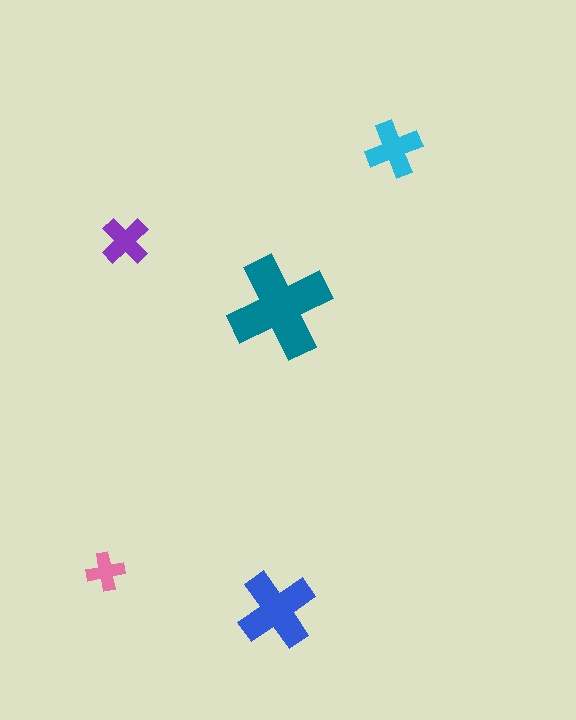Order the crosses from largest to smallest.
the teal one, the blue one, the cyan one, the purple one, the pink one.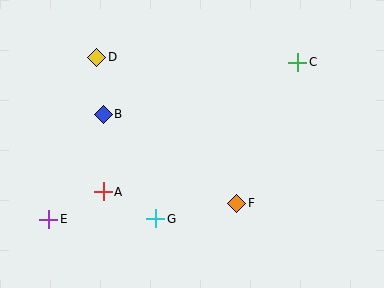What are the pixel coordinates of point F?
Point F is at (237, 203).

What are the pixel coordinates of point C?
Point C is at (298, 62).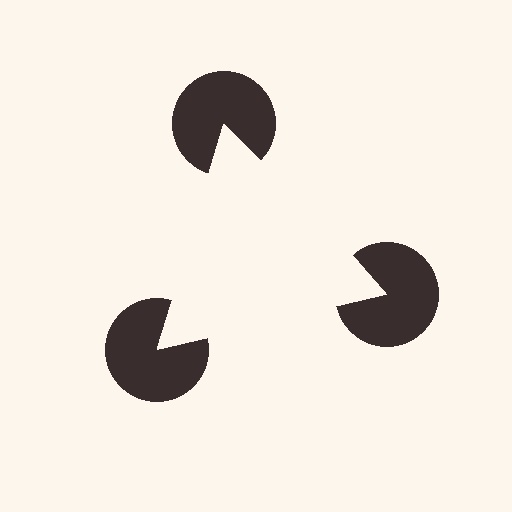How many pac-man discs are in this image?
There are 3 — one at each vertex of the illusory triangle.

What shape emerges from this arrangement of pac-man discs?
An illusory triangle — its edges are inferred from the aligned wedge cuts in the pac-man discs, not physically drawn.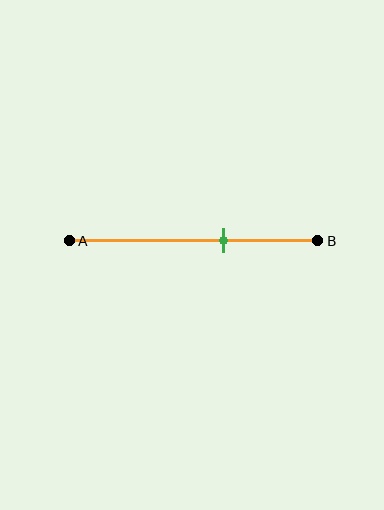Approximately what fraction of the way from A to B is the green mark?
The green mark is approximately 60% of the way from A to B.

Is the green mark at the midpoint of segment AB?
No, the mark is at about 60% from A, not at the 50% midpoint.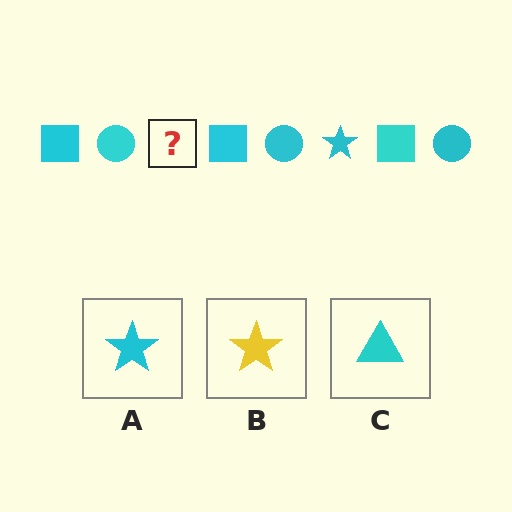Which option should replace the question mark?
Option A.